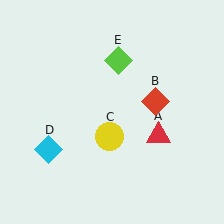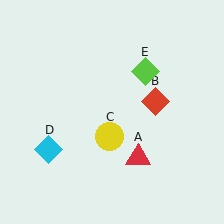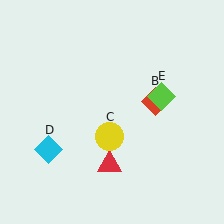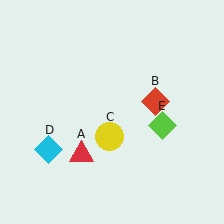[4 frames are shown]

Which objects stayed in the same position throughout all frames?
Red diamond (object B) and yellow circle (object C) and cyan diamond (object D) remained stationary.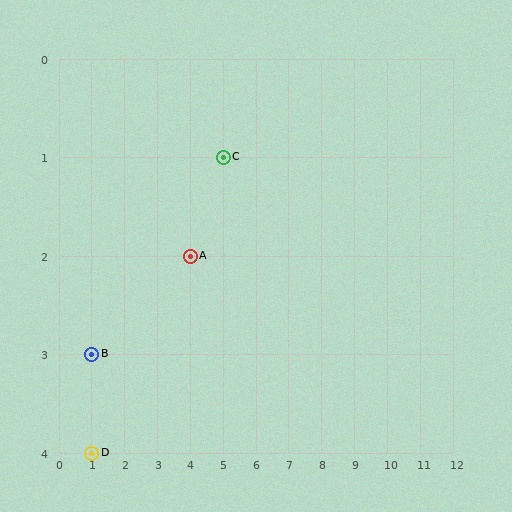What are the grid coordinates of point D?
Point D is at grid coordinates (1, 4).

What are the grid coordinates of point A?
Point A is at grid coordinates (4, 2).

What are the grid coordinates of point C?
Point C is at grid coordinates (5, 1).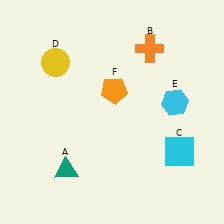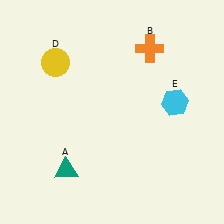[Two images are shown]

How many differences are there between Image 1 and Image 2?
There are 2 differences between the two images.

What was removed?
The cyan square (C), the orange pentagon (F) were removed in Image 2.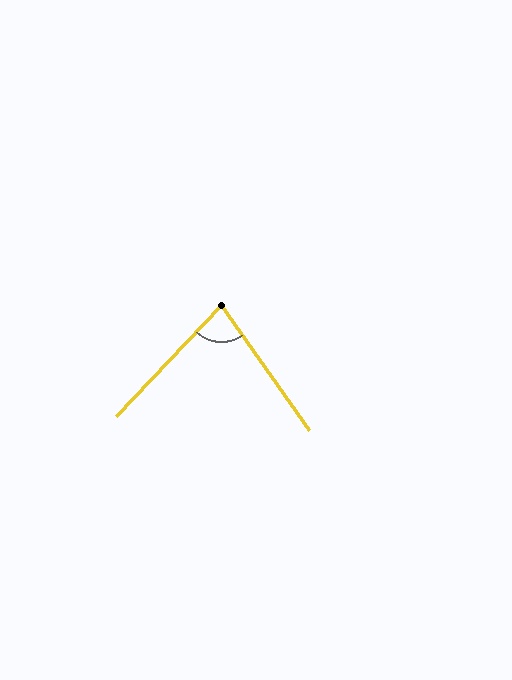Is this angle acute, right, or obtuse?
It is acute.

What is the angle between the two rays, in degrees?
Approximately 78 degrees.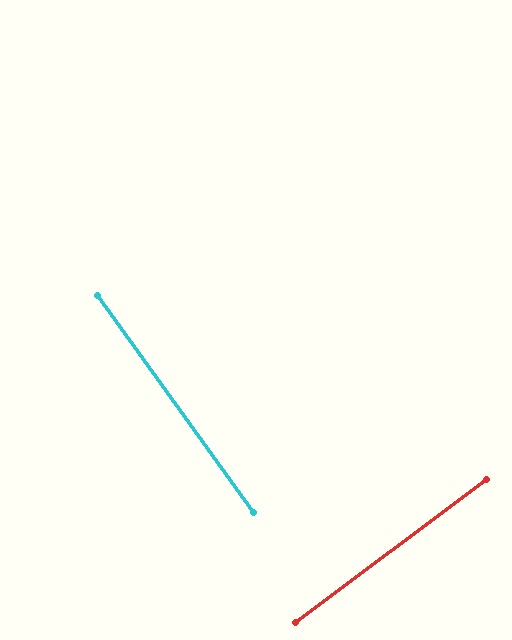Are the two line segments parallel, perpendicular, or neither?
Perpendicular — they meet at approximately 89°.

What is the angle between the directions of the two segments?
Approximately 89 degrees.